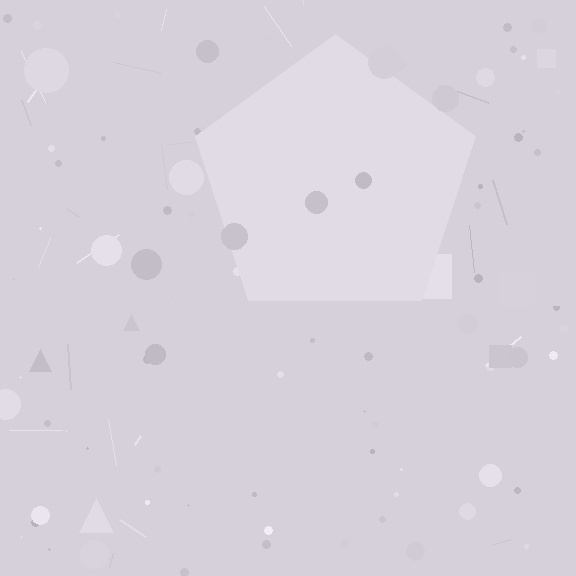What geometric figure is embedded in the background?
A pentagon is embedded in the background.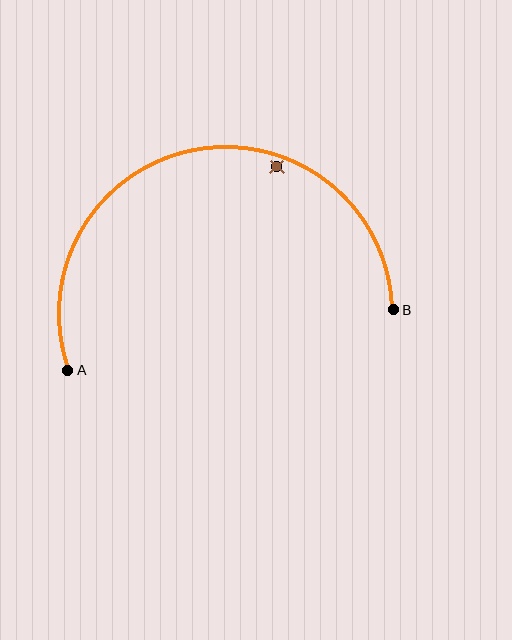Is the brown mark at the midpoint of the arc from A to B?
No — the brown mark does not lie on the arc at all. It sits slightly inside the curve.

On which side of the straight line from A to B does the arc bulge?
The arc bulges above the straight line connecting A and B.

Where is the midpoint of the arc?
The arc midpoint is the point on the curve farthest from the straight line joining A and B. It sits above that line.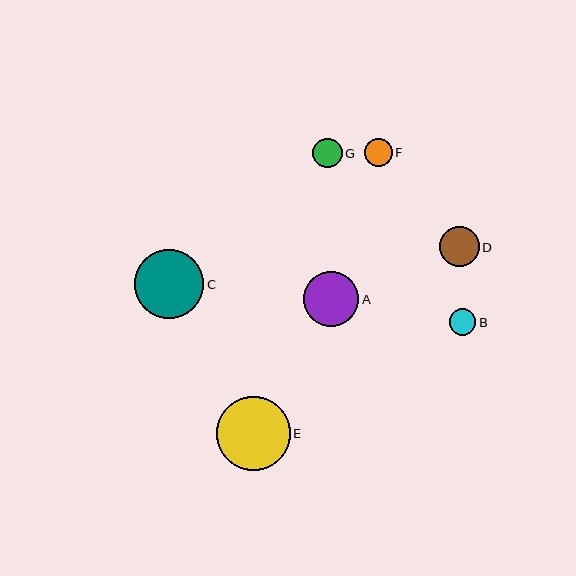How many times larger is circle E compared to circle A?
Circle E is approximately 1.3 times the size of circle A.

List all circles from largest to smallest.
From largest to smallest: E, C, A, D, G, F, B.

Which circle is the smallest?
Circle B is the smallest with a size of approximately 27 pixels.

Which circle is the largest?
Circle E is the largest with a size of approximately 74 pixels.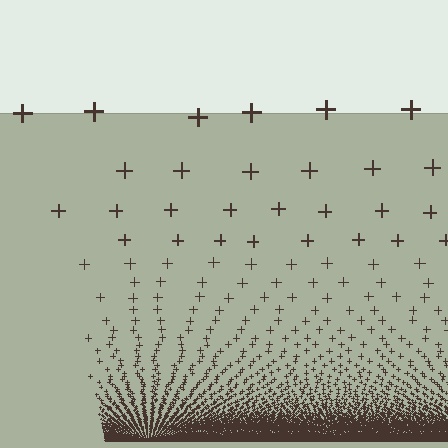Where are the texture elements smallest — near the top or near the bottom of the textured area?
Near the bottom.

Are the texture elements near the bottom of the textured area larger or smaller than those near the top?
Smaller. The gradient is inverted — elements near the bottom are smaller and denser.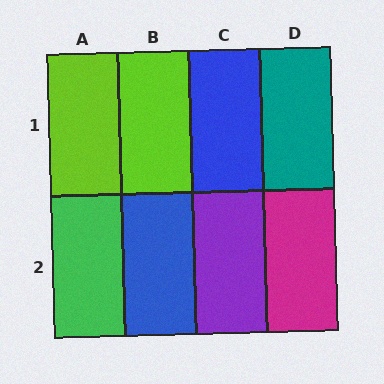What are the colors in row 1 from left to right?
Lime, lime, blue, teal.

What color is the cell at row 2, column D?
Magenta.